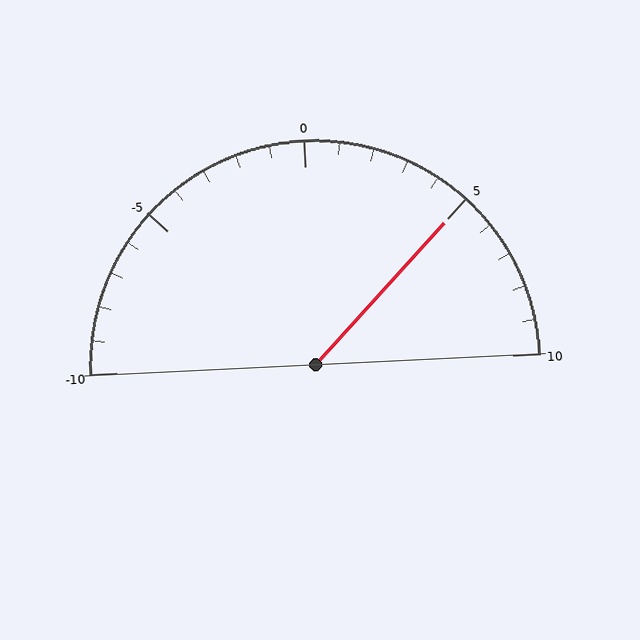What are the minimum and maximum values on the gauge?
The gauge ranges from -10 to 10.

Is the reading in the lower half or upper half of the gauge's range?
The reading is in the upper half of the range (-10 to 10).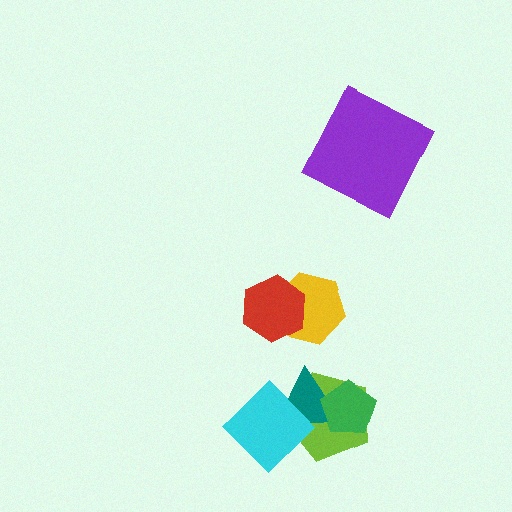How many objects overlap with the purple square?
0 objects overlap with the purple square.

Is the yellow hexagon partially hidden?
Yes, it is partially covered by another shape.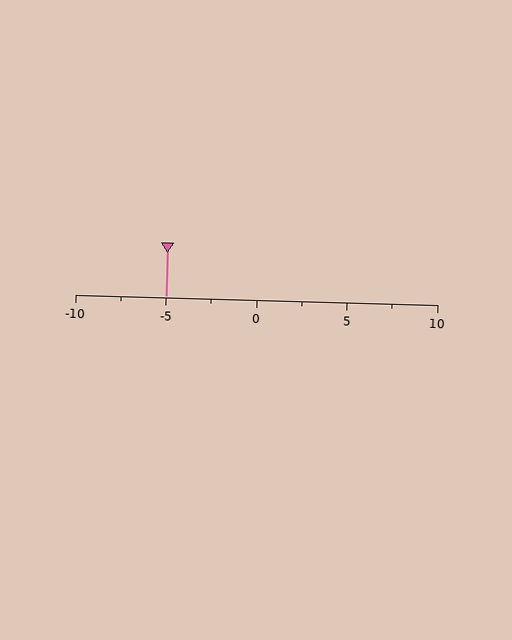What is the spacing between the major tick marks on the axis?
The major ticks are spaced 5 apart.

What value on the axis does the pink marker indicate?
The marker indicates approximately -5.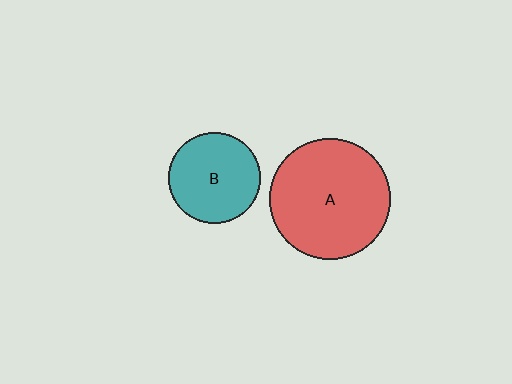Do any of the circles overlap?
No, none of the circles overlap.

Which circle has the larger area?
Circle A (red).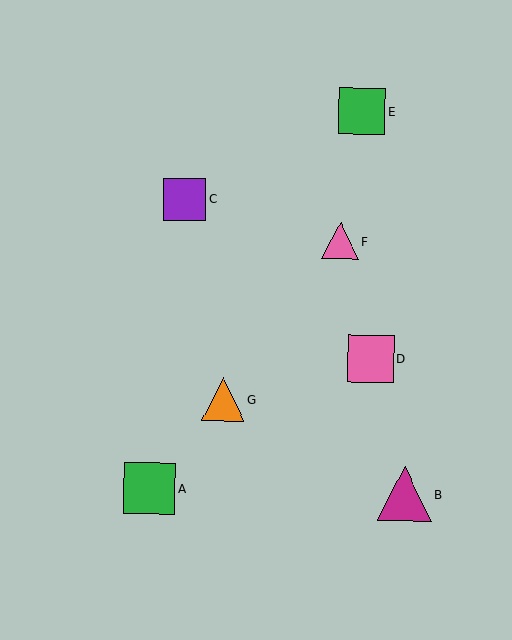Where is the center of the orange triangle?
The center of the orange triangle is at (223, 400).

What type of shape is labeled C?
Shape C is a purple square.